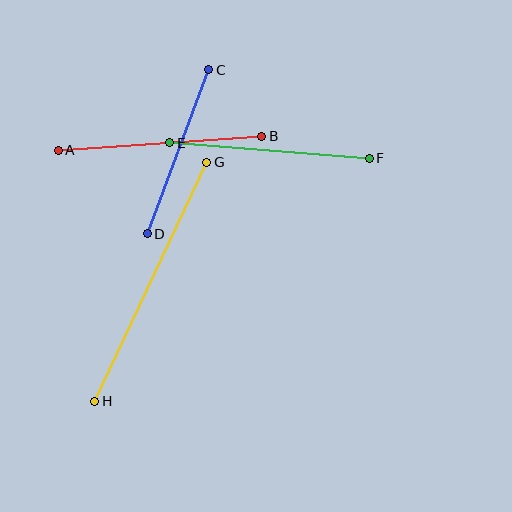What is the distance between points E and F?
The distance is approximately 200 pixels.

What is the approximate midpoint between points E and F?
The midpoint is at approximately (269, 151) pixels.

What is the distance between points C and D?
The distance is approximately 175 pixels.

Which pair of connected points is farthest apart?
Points G and H are farthest apart.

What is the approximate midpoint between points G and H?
The midpoint is at approximately (151, 282) pixels.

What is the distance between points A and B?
The distance is approximately 204 pixels.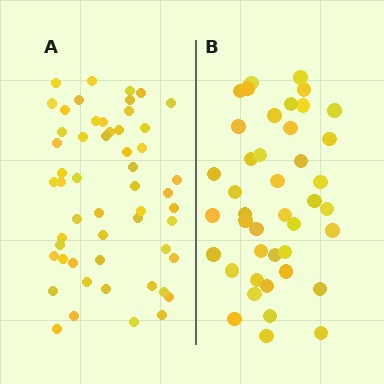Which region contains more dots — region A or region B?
Region A (the left region) has more dots.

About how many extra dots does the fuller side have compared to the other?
Region A has roughly 12 or so more dots than region B.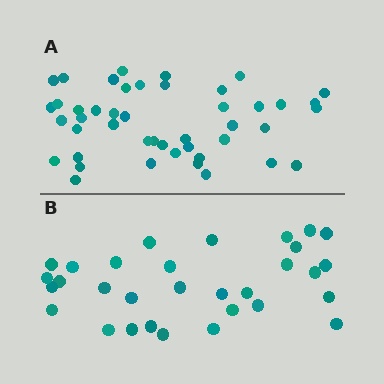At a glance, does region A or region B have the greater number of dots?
Region A (the top region) has more dots.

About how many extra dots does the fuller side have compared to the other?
Region A has approximately 15 more dots than region B.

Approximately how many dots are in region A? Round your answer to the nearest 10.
About 40 dots. (The exact count is 45, which rounds to 40.)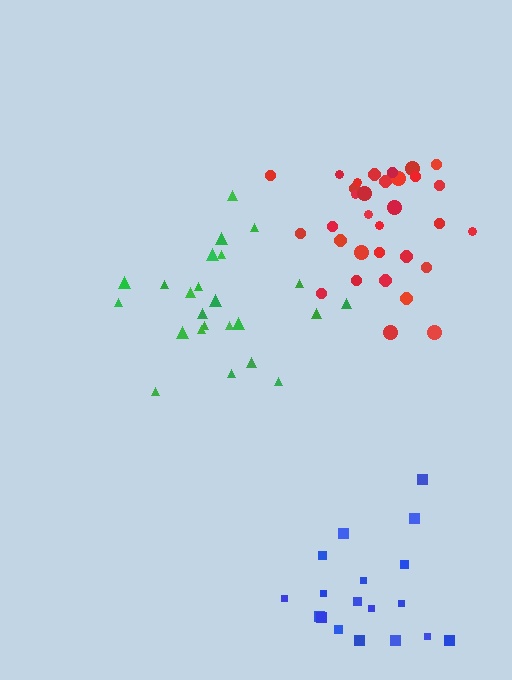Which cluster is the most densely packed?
Red.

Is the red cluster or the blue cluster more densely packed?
Red.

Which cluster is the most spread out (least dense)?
Green.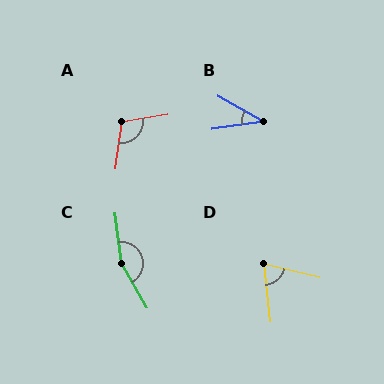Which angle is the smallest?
B, at approximately 37 degrees.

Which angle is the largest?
C, at approximately 158 degrees.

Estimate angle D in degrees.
Approximately 70 degrees.